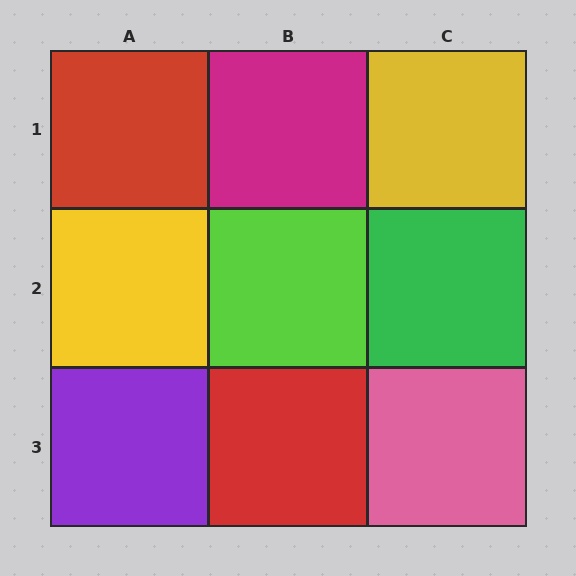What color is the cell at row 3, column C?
Pink.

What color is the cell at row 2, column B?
Lime.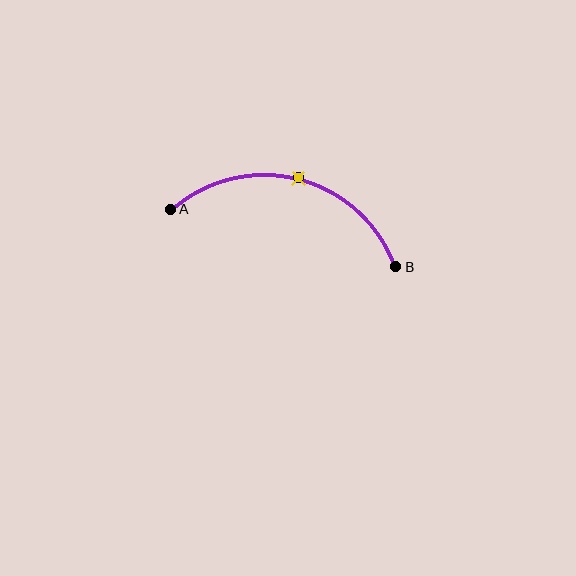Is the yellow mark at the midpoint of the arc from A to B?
Yes. The yellow mark lies on the arc at equal arc-length from both A and B — it is the arc midpoint.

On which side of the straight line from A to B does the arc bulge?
The arc bulges above the straight line connecting A and B.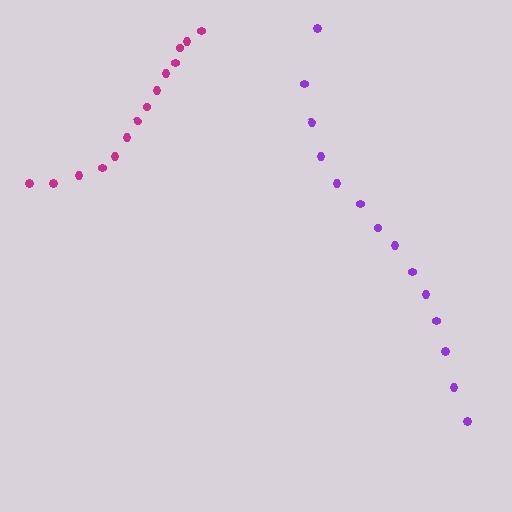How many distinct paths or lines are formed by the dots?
There are 2 distinct paths.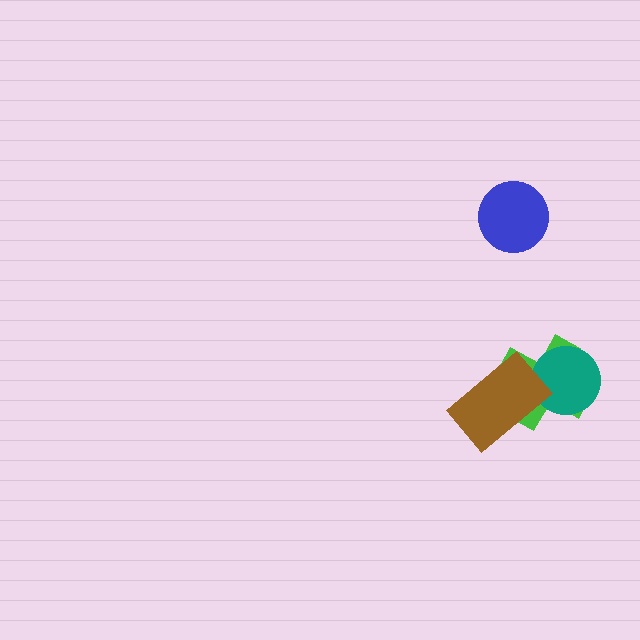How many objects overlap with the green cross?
2 objects overlap with the green cross.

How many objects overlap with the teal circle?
2 objects overlap with the teal circle.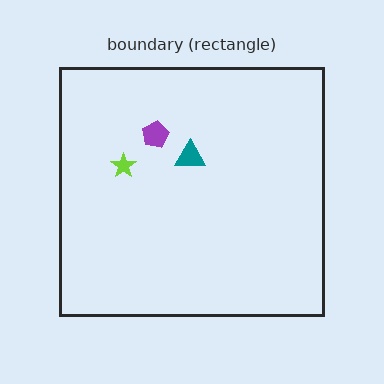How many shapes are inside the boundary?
3 inside, 0 outside.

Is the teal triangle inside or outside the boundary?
Inside.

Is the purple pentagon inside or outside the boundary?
Inside.